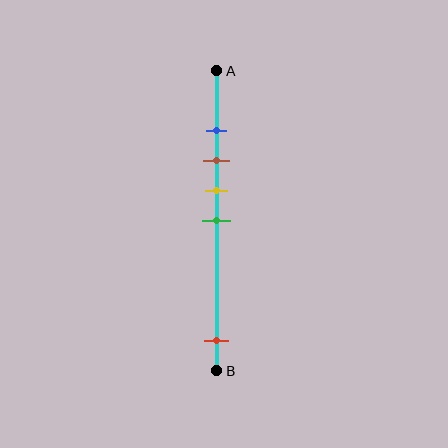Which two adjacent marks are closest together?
The blue and brown marks are the closest adjacent pair.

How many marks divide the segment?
There are 5 marks dividing the segment.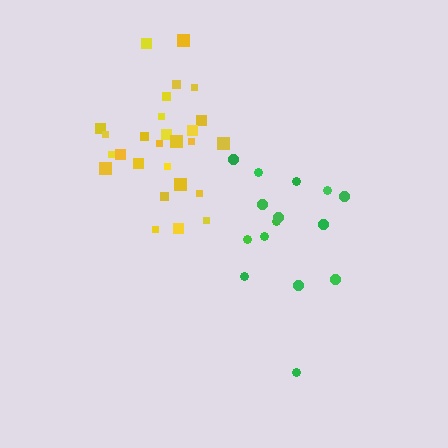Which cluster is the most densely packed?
Yellow.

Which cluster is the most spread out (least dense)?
Green.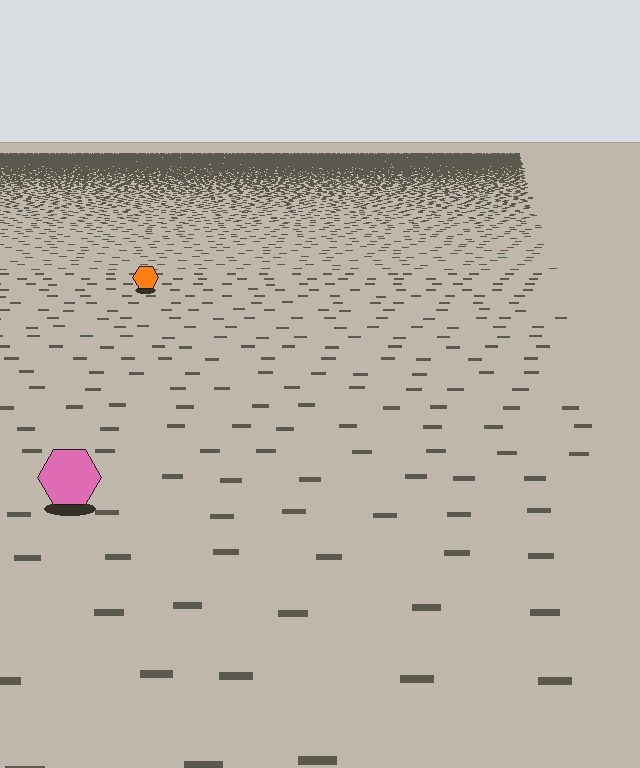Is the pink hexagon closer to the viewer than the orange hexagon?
Yes. The pink hexagon is closer — you can tell from the texture gradient: the ground texture is coarser near it.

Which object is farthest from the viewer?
The orange hexagon is farthest from the viewer. It appears smaller and the ground texture around it is denser.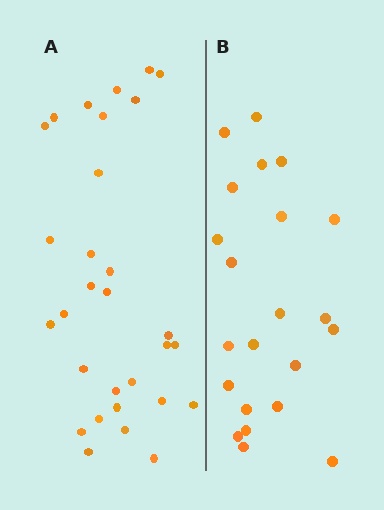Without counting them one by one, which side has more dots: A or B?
Region A (the left region) has more dots.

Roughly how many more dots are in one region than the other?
Region A has roughly 8 or so more dots than region B.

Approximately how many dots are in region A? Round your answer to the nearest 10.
About 30 dots.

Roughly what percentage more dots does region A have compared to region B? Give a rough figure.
About 35% more.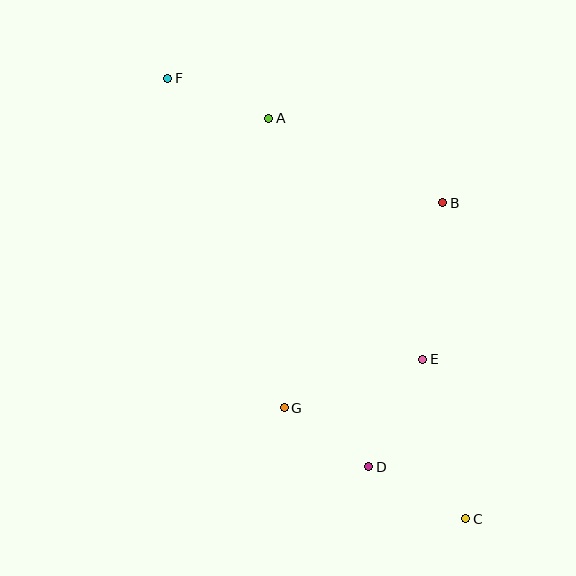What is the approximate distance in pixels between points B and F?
The distance between B and F is approximately 302 pixels.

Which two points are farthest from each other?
Points C and F are farthest from each other.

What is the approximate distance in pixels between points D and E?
The distance between D and E is approximately 120 pixels.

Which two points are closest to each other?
Points D and G are closest to each other.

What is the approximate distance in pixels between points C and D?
The distance between C and D is approximately 110 pixels.